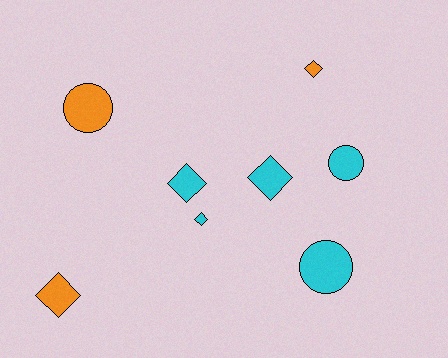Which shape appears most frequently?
Diamond, with 5 objects.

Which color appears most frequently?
Cyan, with 5 objects.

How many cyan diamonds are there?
There are 3 cyan diamonds.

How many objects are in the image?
There are 8 objects.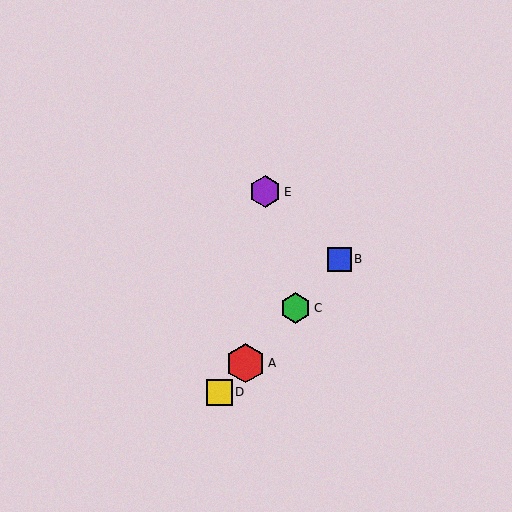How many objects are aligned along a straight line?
4 objects (A, B, C, D) are aligned along a straight line.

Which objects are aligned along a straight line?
Objects A, B, C, D are aligned along a straight line.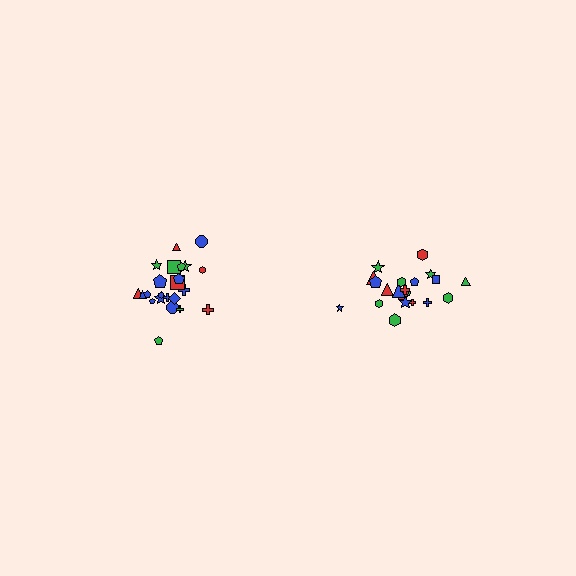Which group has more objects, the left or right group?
The left group.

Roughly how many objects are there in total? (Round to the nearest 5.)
Roughly 45 objects in total.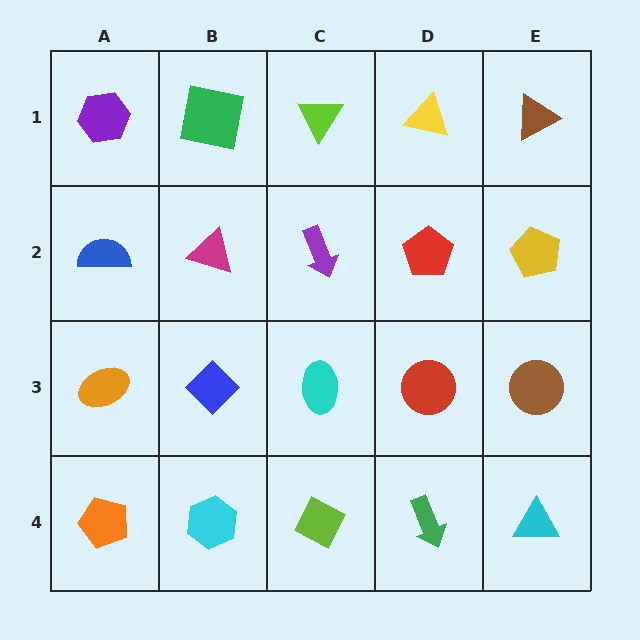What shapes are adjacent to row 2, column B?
A green square (row 1, column B), a blue diamond (row 3, column B), a blue semicircle (row 2, column A), a purple arrow (row 2, column C).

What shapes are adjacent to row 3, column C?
A purple arrow (row 2, column C), a lime diamond (row 4, column C), a blue diamond (row 3, column B), a red circle (row 3, column D).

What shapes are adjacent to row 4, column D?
A red circle (row 3, column D), a lime diamond (row 4, column C), a cyan triangle (row 4, column E).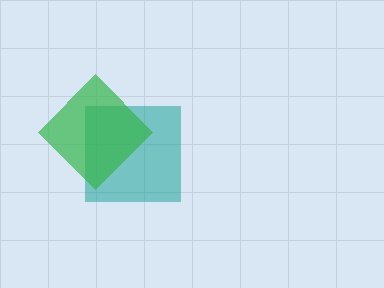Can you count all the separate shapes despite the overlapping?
Yes, there are 2 separate shapes.